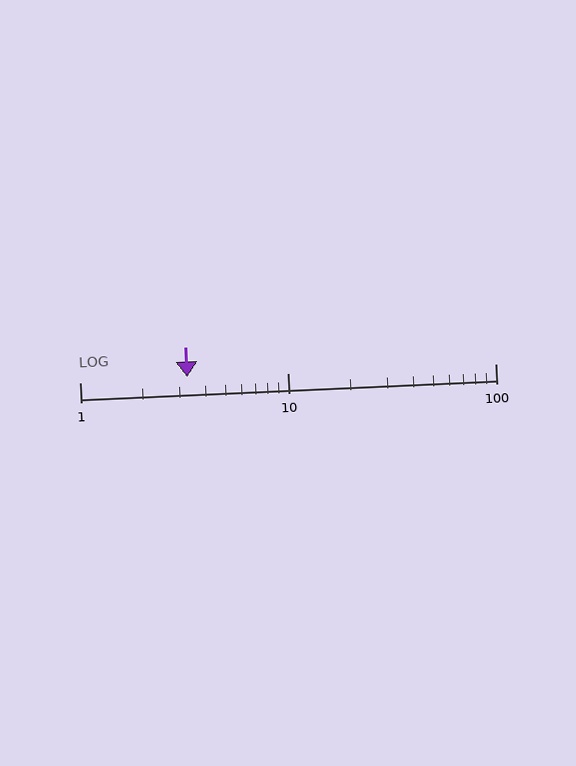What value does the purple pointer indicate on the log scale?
The pointer indicates approximately 3.3.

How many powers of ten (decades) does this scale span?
The scale spans 2 decades, from 1 to 100.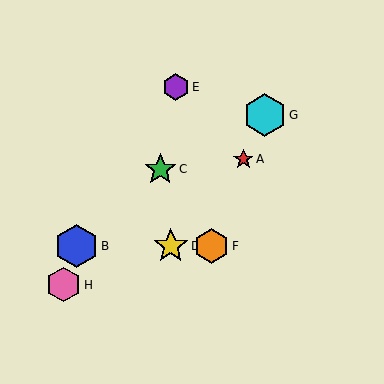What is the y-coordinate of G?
Object G is at y≈115.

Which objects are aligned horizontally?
Objects B, D, F are aligned horizontally.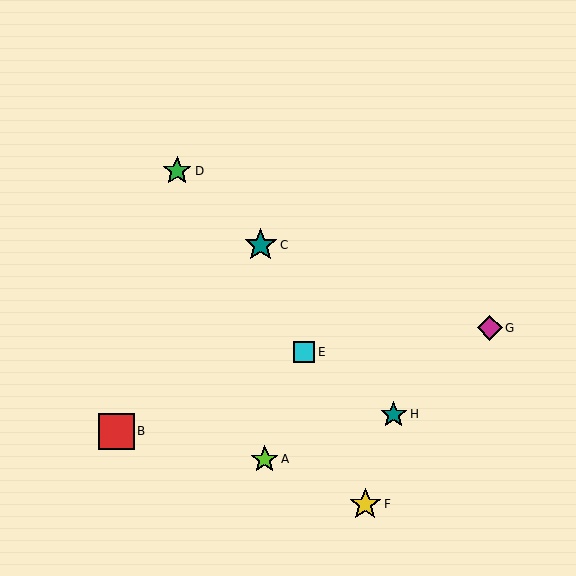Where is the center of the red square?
The center of the red square is at (116, 431).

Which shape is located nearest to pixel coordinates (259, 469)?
The lime star (labeled A) at (265, 459) is nearest to that location.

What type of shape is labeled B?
Shape B is a red square.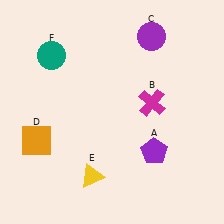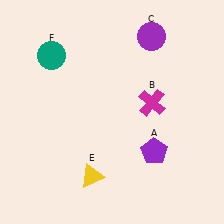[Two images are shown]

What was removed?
The orange square (D) was removed in Image 2.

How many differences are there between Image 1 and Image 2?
There is 1 difference between the two images.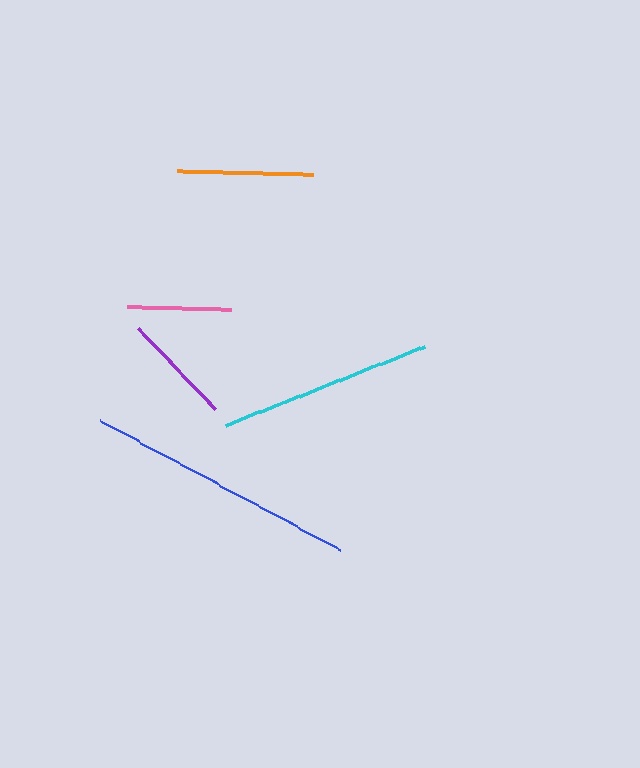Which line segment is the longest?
The blue line is the longest at approximately 272 pixels.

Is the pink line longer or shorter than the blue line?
The blue line is longer than the pink line.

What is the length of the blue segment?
The blue segment is approximately 272 pixels long.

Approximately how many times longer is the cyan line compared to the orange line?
The cyan line is approximately 1.6 times the length of the orange line.